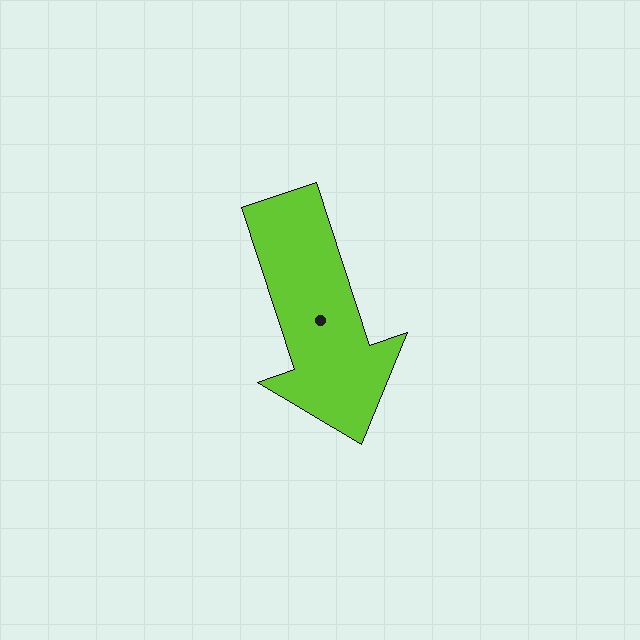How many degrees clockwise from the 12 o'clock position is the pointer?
Approximately 162 degrees.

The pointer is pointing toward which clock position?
Roughly 5 o'clock.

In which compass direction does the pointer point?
South.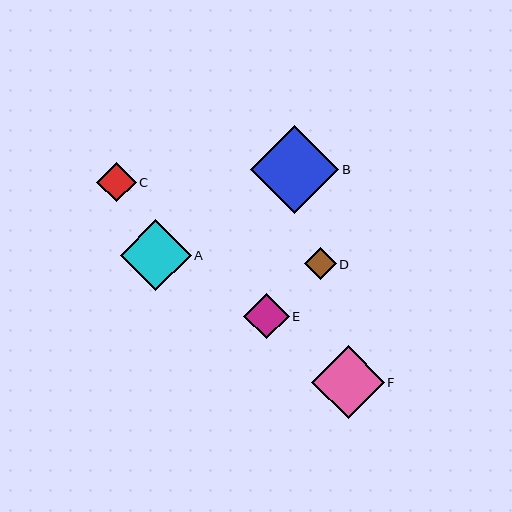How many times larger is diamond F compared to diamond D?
Diamond F is approximately 2.2 times the size of diamond D.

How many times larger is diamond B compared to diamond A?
Diamond B is approximately 1.2 times the size of diamond A.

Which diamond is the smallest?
Diamond D is the smallest with a size of approximately 32 pixels.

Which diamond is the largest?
Diamond B is the largest with a size of approximately 88 pixels.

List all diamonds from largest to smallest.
From largest to smallest: B, F, A, E, C, D.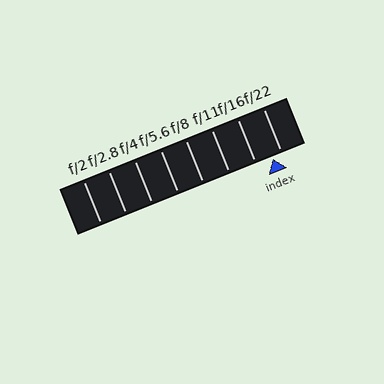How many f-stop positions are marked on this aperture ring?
There are 8 f-stop positions marked.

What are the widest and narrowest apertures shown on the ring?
The widest aperture shown is f/2 and the narrowest is f/22.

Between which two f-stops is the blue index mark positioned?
The index mark is between f/16 and f/22.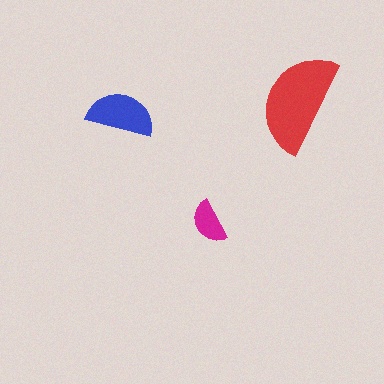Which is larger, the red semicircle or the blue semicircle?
The red one.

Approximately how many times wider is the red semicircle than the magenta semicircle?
About 2.5 times wider.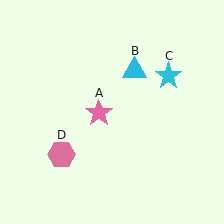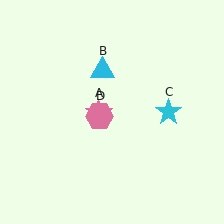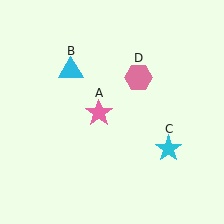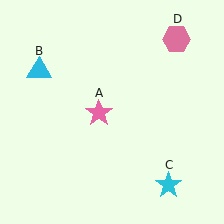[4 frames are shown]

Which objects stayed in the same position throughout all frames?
Pink star (object A) remained stationary.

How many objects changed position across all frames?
3 objects changed position: cyan triangle (object B), cyan star (object C), pink hexagon (object D).